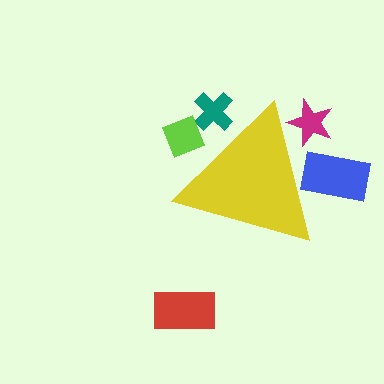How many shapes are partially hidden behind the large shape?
4 shapes are partially hidden.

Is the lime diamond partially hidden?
Yes, the lime diamond is partially hidden behind the yellow triangle.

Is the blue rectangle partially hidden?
Yes, the blue rectangle is partially hidden behind the yellow triangle.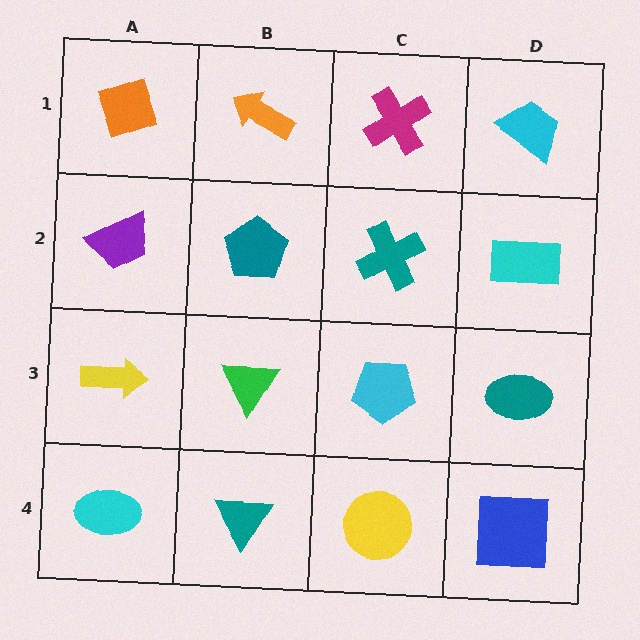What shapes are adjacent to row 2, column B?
An orange arrow (row 1, column B), a green triangle (row 3, column B), a purple trapezoid (row 2, column A), a teal cross (row 2, column C).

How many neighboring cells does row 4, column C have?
3.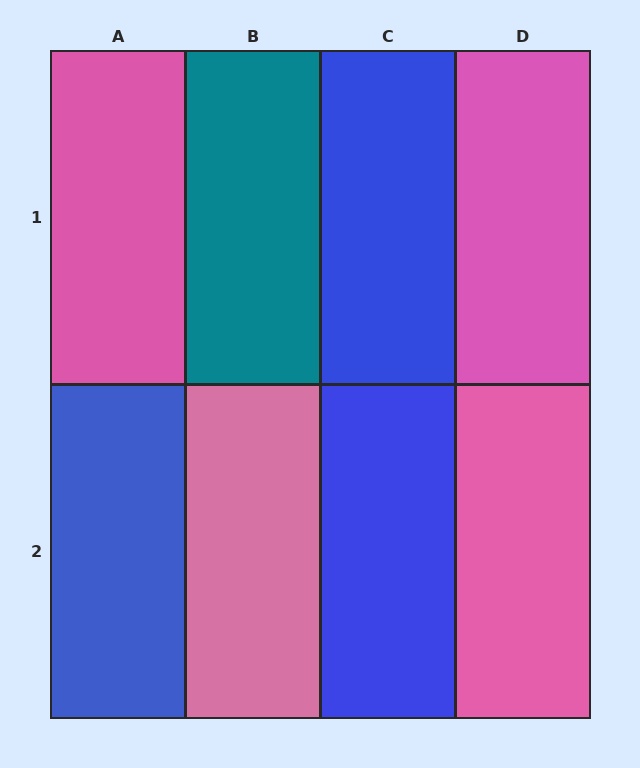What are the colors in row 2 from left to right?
Blue, pink, blue, pink.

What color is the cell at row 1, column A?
Pink.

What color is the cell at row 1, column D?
Pink.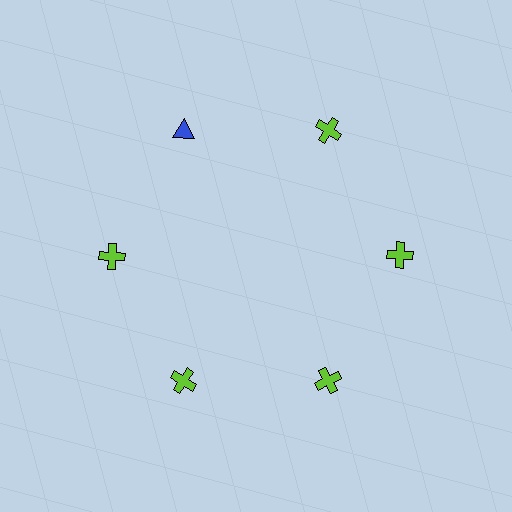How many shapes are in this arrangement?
There are 6 shapes arranged in a ring pattern.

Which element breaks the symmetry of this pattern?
The blue triangle at roughly the 11 o'clock position breaks the symmetry. All other shapes are lime crosses.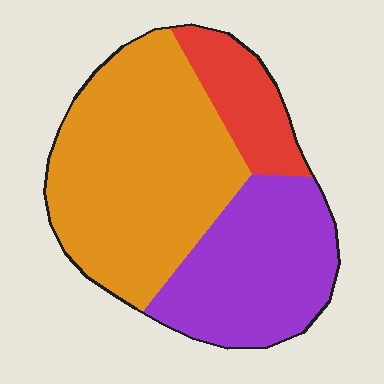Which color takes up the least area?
Red, at roughly 15%.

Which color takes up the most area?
Orange, at roughly 55%.